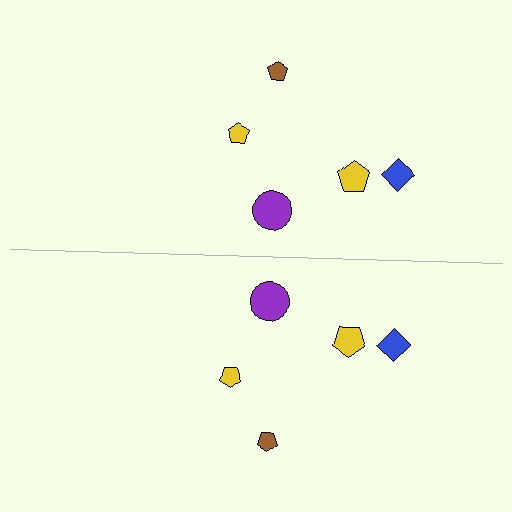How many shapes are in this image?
There are 10 shapes in this image.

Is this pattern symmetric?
Yes, this pattern has bilateral (reflection) symmetry.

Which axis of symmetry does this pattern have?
The pattern has a horizontal axis of symmetry running through the center of the image.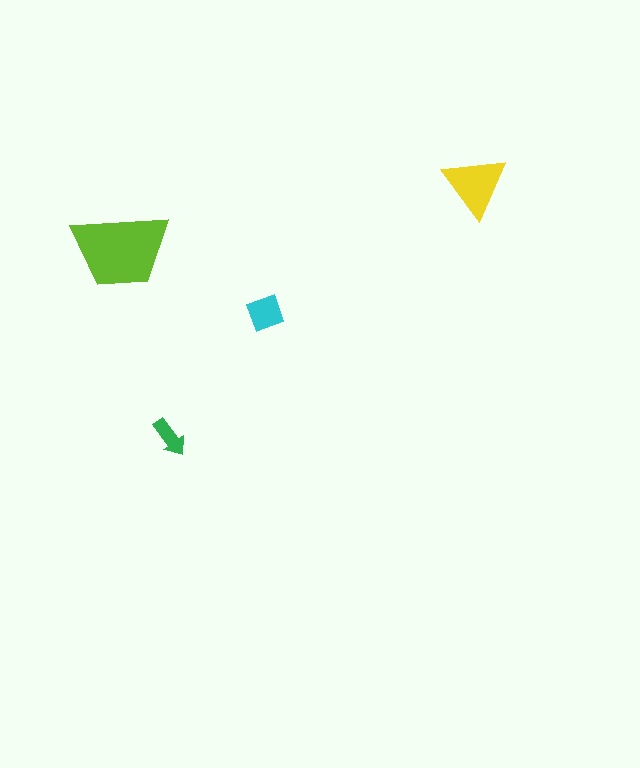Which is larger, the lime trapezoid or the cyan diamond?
The lime trapezoid.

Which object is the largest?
The lime trapezoid.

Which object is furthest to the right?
The yellow triangle is rightmost.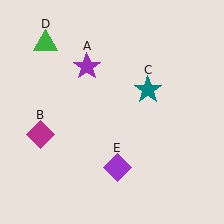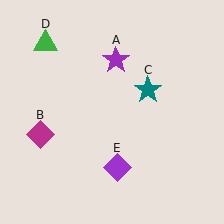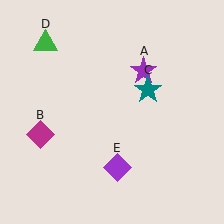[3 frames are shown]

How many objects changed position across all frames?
1 object changed position: purple star (object A).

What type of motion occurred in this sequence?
The purple star (object A) rotated clockwise around the center of the scene.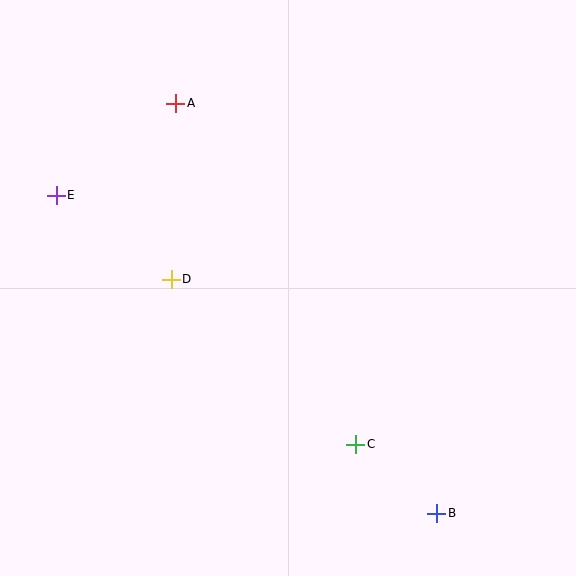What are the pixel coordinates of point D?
Point D is at (171, 279).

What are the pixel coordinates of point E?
Point E is at (56, 195).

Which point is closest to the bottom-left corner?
Point D is closest to the bottom-left corner.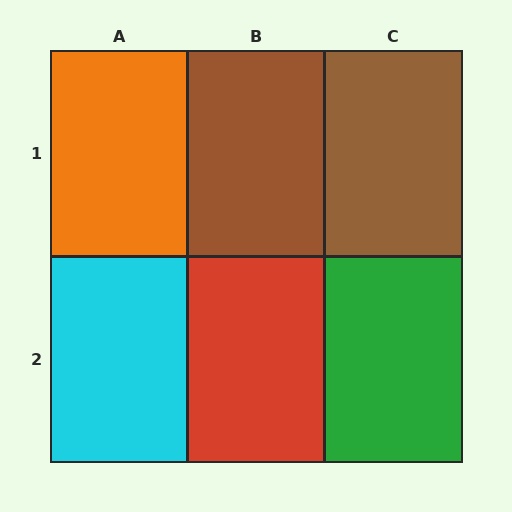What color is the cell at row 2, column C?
Green.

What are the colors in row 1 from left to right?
Orange, brown, brown.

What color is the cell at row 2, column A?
Cyan.